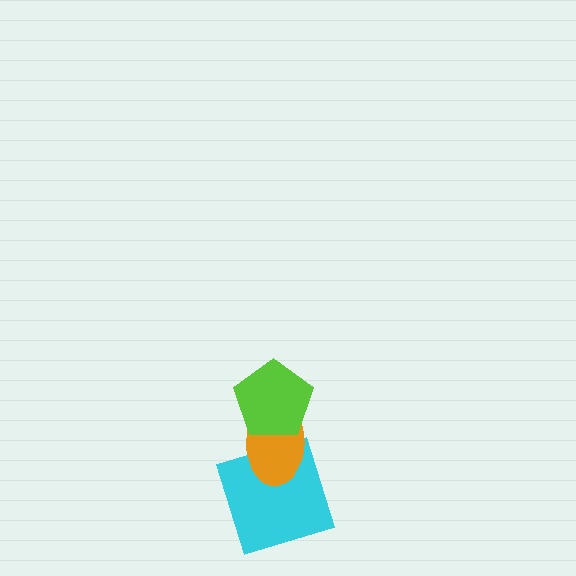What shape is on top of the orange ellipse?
The lime pentagon is on top of the orange ellipse.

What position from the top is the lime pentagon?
The lime pentagon is 1st from the top.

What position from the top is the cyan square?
The cyan square is 3rd from the top.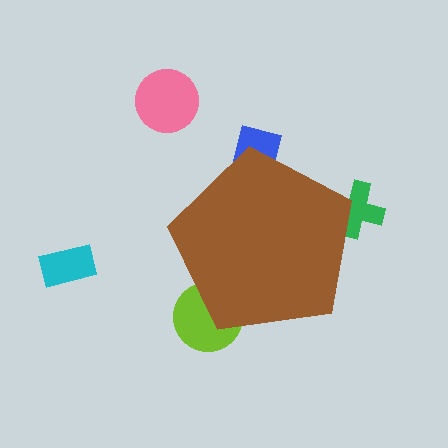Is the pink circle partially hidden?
No, the pink circle is fully visible.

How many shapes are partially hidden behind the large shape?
3 shapes are partially hidden.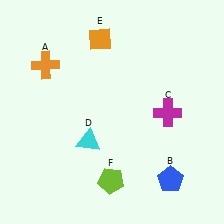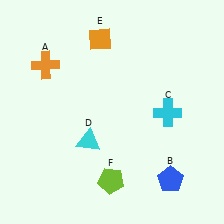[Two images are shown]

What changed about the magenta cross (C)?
In Image 1, C is magenta. In Image 2, it changed to cyan.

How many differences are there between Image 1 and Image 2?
There is 1 difference between the two images.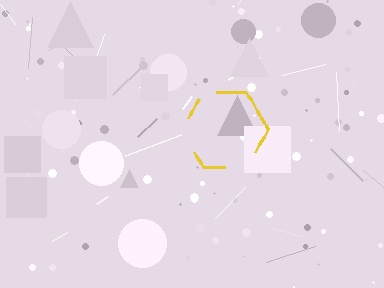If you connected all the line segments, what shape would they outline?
They would outline a hexagon.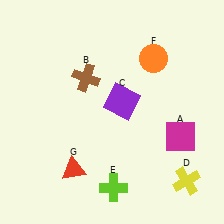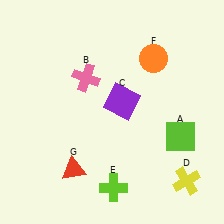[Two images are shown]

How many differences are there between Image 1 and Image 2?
There are 2 differences between the two images.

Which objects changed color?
A changed from magenta to lime. B changed from brown to pink.